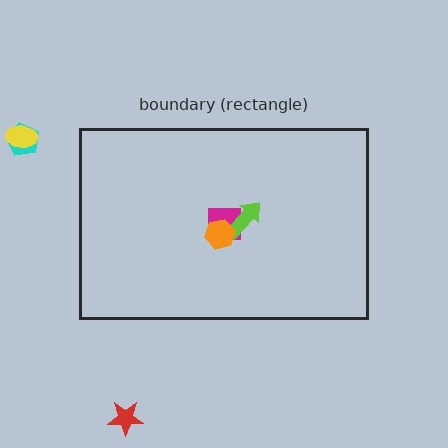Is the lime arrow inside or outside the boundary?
Inside.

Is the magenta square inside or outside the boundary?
Inside.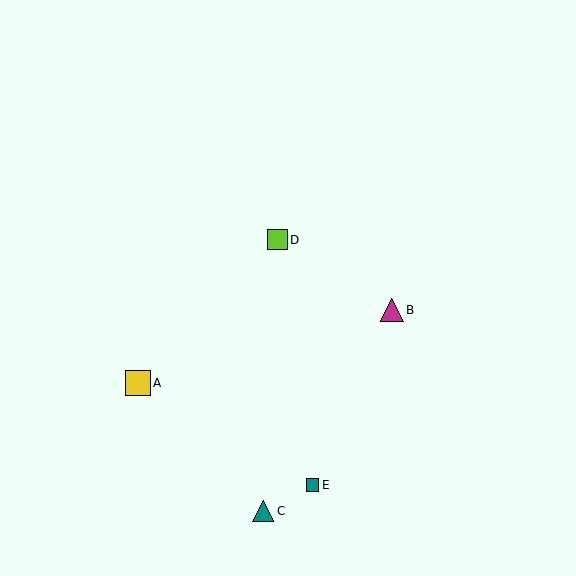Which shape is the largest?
The yellow square (labeled A) is the largest.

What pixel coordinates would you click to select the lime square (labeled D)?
Click at (277, 240) to select the lime square D.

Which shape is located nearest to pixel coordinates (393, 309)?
The magenta triangle (labeled B) at (392, 310) is nearest to that location.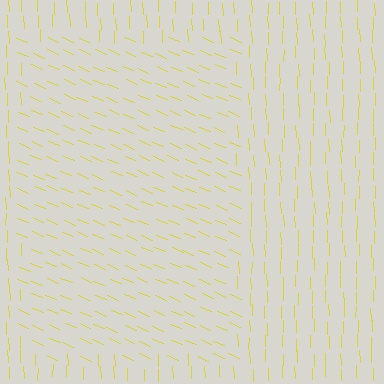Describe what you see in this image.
The image is filled with small yellow line segments. A rectangle region in the image has lines oriented differently from the surrounding lines, creating a visible texture boundary.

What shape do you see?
I see a rectangle.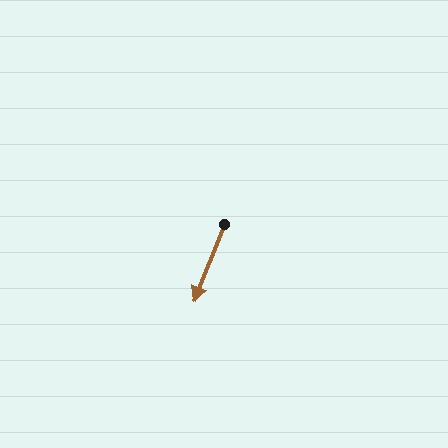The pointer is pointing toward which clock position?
Roughly 7 o'clock.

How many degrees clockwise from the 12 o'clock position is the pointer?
Approximately 202 degrees.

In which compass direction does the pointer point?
South.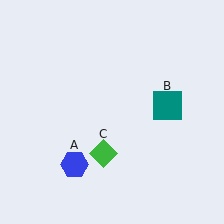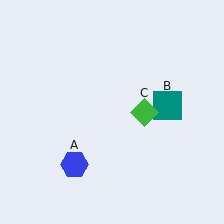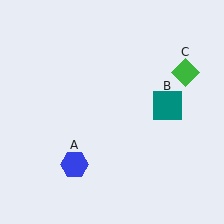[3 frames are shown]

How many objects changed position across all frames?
1 object changed position: green diamond (object C).